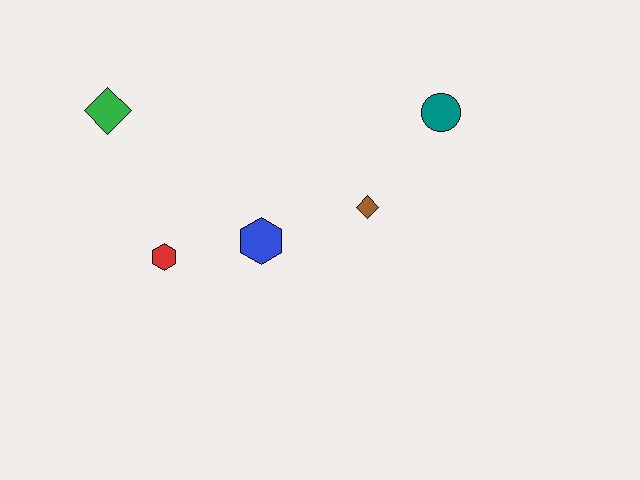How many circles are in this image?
There is 1 circle.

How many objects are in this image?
There are 5 objects.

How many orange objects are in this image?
There are no orange objects.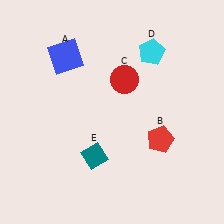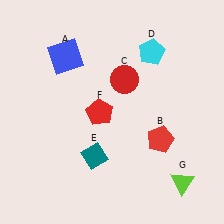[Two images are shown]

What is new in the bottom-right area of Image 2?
A lime triangle (G) was added in the bottom-right area of Image 2.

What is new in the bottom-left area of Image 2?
A red pentagon (F) was added in the bottom-left area of Image 2.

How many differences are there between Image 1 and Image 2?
There are 2 differences between the two images.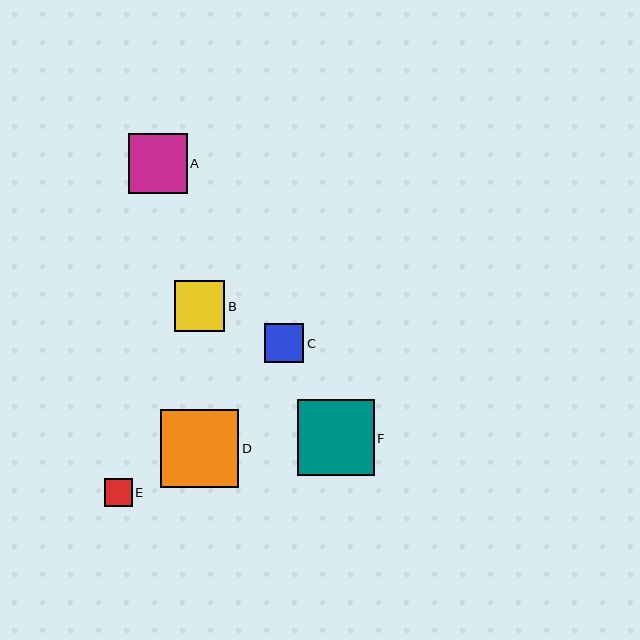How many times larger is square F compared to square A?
Square F is approximately 1.3 times the size of square A.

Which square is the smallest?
Square E is the smallest with a size of approximately 28 pixels.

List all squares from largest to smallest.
From largest to smallest: D, F, A, B, C, E.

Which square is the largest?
Square D is the largest with a size of approximately 78 pixels.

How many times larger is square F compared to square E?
Square F is approximately 2.7 times the size of square E.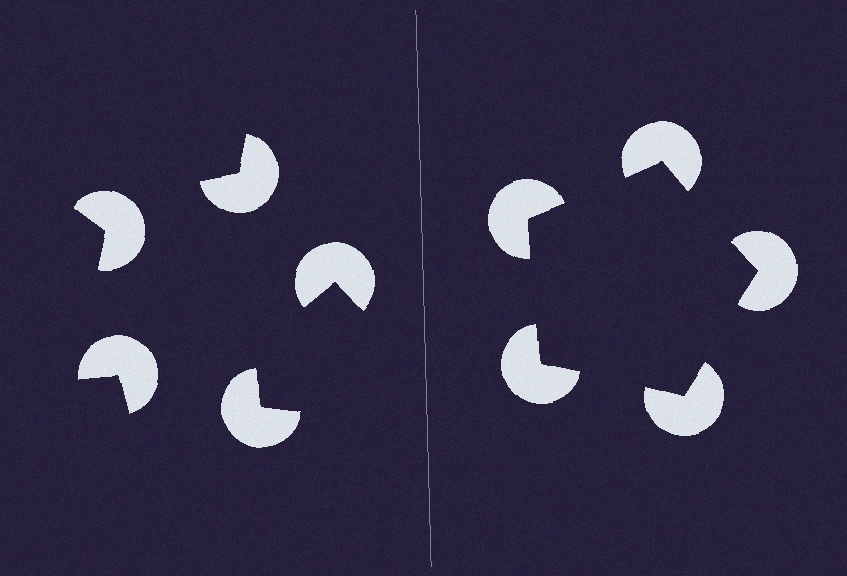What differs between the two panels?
The pac-man discs are positioned identically on both sides; only the wedge orientations differ. On the right they align to a pentagon; on the left they are misaligned.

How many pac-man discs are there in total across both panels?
10 — 5 on each side.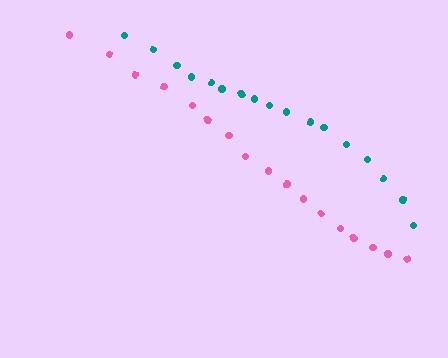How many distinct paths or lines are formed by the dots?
There are 2 distinct paths.